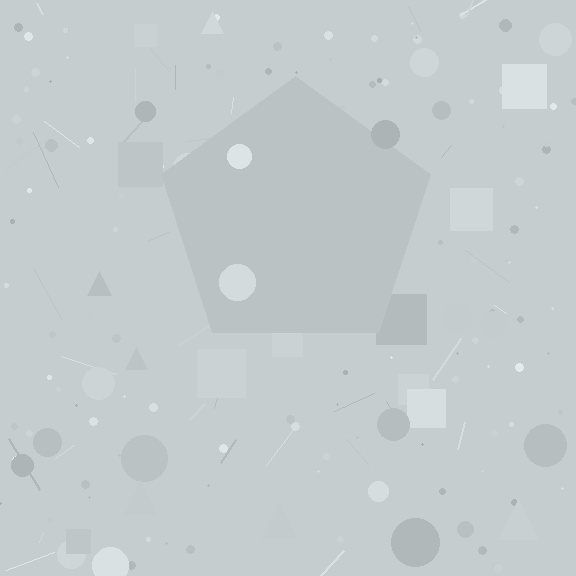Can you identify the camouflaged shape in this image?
The camouflaged shape is a pentagon.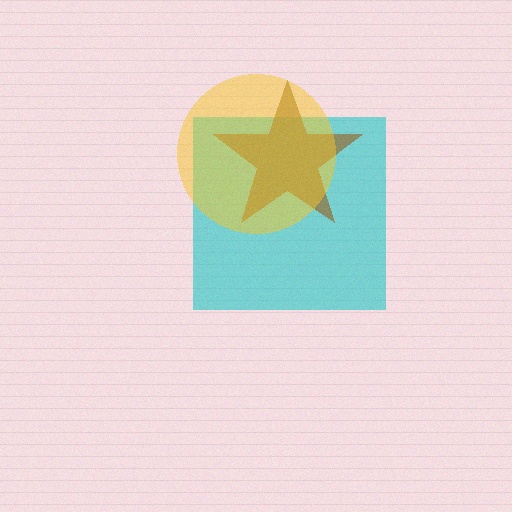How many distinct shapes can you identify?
There are 3 distinct shapes: a cyan square, a brown star, a yellow circle.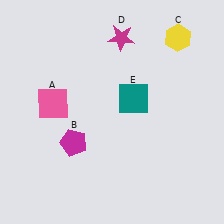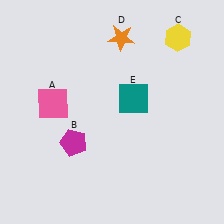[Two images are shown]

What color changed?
The star (D) changed from magenta in Image 1 to orange in Image 2.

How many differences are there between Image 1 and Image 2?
There is 1 difference between the two images.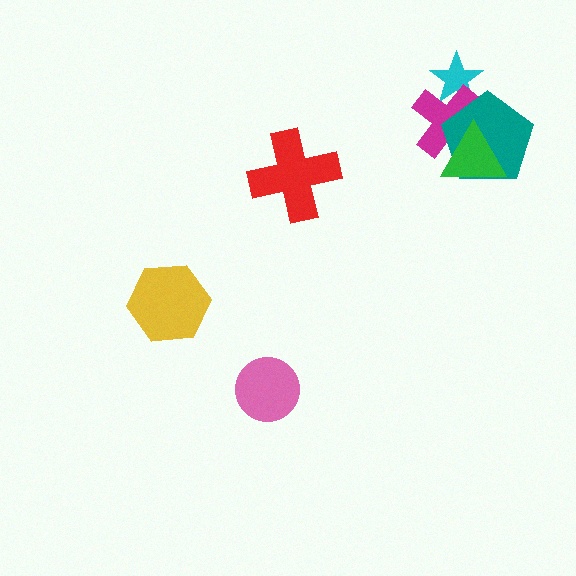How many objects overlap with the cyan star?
2 objects overlap with the cyan star.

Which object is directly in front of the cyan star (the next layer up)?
The magenta cross is directly in front of the cyan star.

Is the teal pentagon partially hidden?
Yes, it is partially covered by another shape.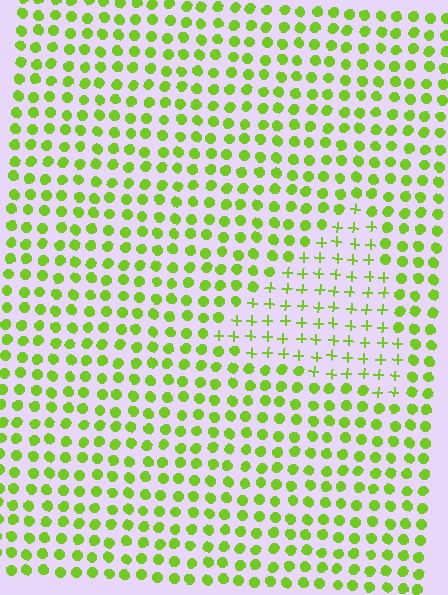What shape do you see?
I see a triangle.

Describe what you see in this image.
The image is filled with small lime elements arranged in a uniform grid. A triangle-shaped region contains plus signs, while the surrounding area contains circles. The boundary is defined purely by the change in element shape.